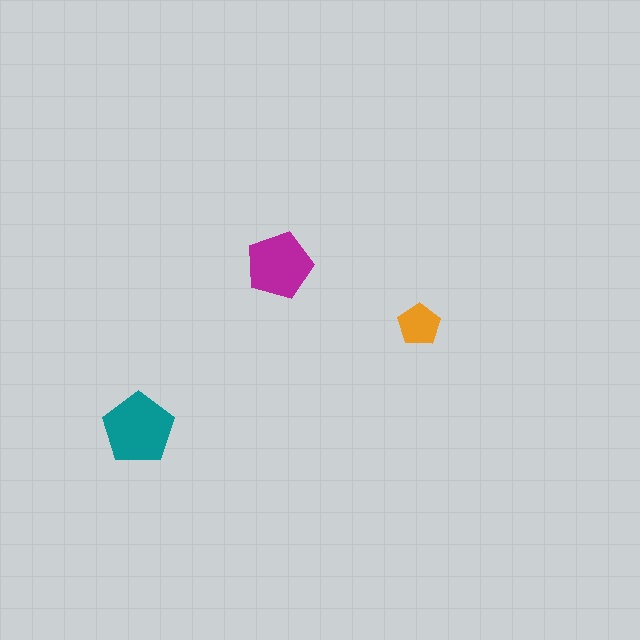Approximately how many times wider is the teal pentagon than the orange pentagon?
About 1.5 times wider.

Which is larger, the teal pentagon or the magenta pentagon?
The teal one.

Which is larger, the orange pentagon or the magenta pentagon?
The magenta one.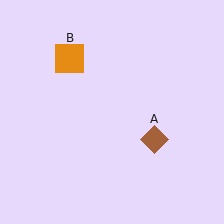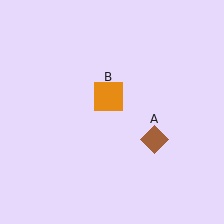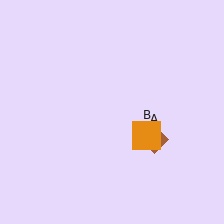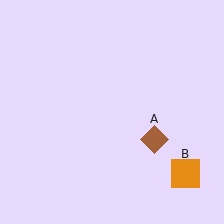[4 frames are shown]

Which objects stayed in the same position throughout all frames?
Brown diamond (object A) remained stationary.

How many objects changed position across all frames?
1 object changed position: orange square (object B).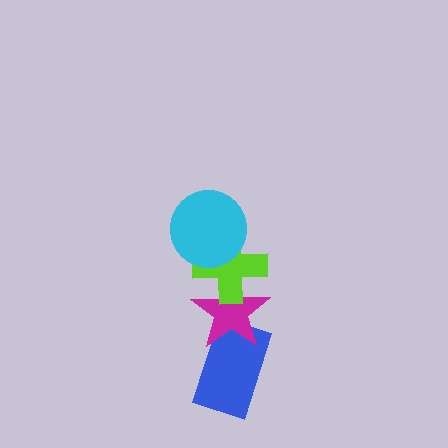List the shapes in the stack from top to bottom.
From top to bottom: the cyan circle, the lime cross, the magenta star, the blue rectangle.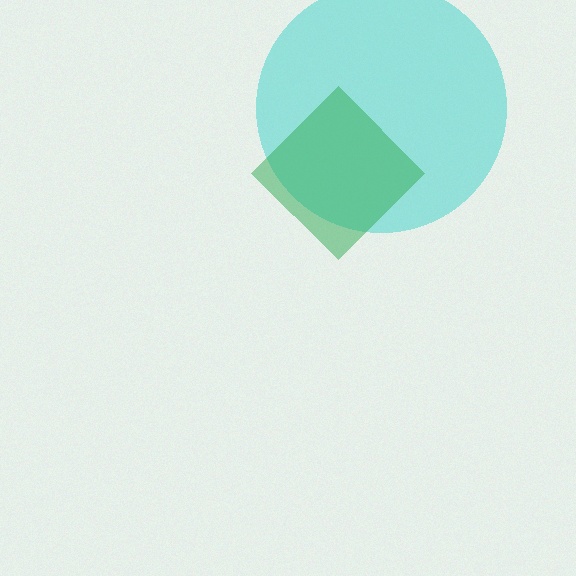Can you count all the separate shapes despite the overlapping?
Yes, there are 2 separate shapes.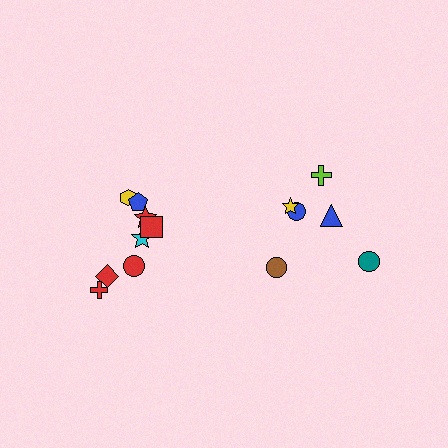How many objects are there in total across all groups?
There are 14 objects.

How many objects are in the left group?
There are 8 objects.